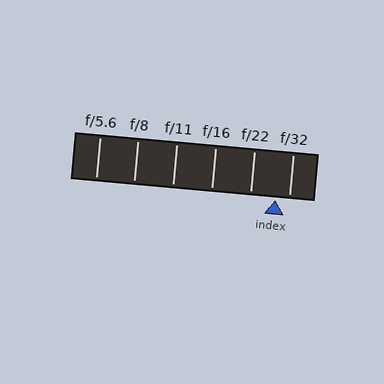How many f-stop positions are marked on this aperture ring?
There are 6 f-stop positions marked.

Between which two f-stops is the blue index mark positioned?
The index mark is between f/22 and f/32.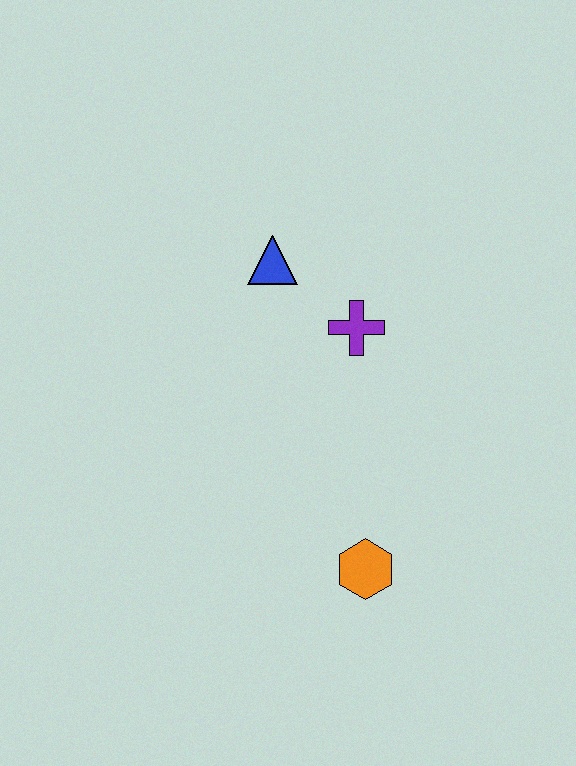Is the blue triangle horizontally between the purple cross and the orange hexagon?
No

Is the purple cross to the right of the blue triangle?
Yes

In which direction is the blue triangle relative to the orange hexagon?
The blue triangle is above the orange hexagon.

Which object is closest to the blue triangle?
The purple cross is closest to the blue triangle.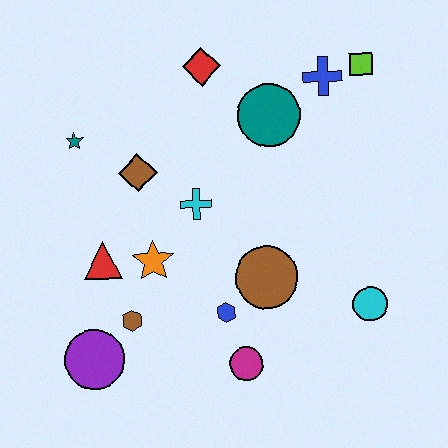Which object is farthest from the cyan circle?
The teal star is farthest from the cyan circle.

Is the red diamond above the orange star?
Yes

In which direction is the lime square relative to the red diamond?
The lime square is to the right of the red diamond.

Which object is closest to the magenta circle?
The blue hexagon is closest to the magenta circle.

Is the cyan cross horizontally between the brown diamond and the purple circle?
No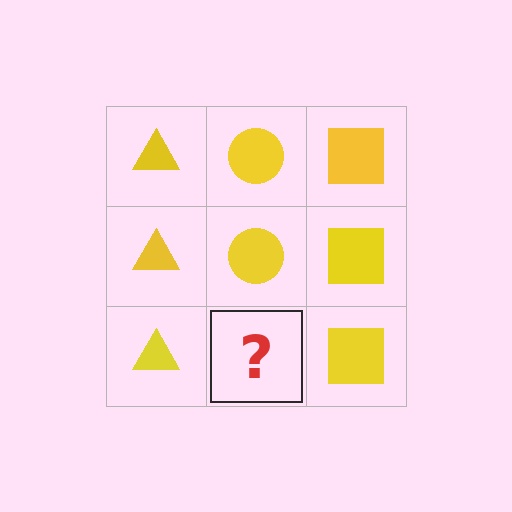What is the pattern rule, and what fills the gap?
The rule is that each column has a consistent shape. The gap should be filled with a yellow circle.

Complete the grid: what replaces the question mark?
The question mark should be replaced with a yellow circle.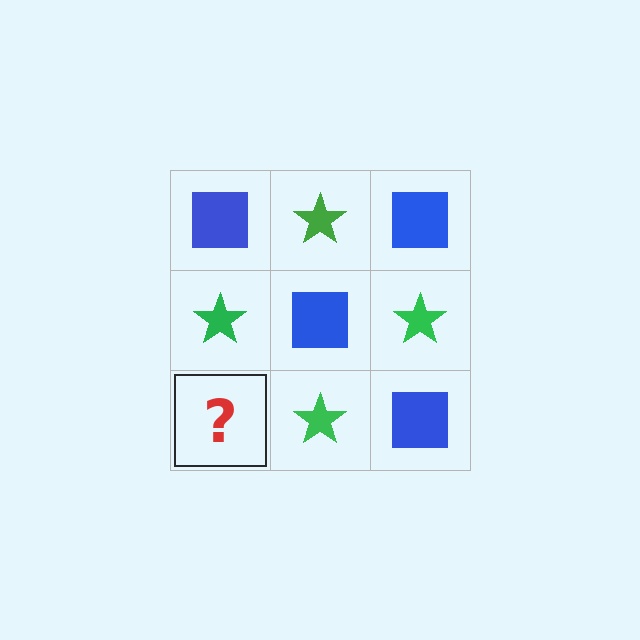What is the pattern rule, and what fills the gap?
The rule is that it alternates blue square and green star in a checkerboard pattern. The gap should be filled with a blue square.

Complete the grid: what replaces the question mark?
The question mark should be replaced with a blue square.